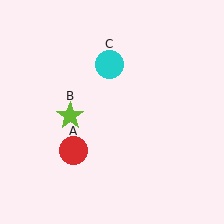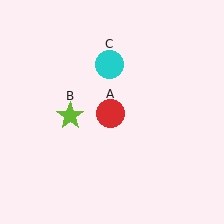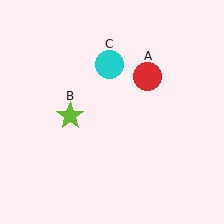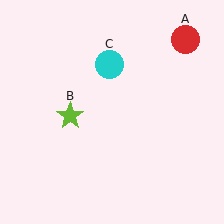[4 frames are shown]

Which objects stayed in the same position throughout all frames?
Lime star (object B) and cyan circle (object C) remained stationary.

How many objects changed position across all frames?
1 object changed position: red circle (object A).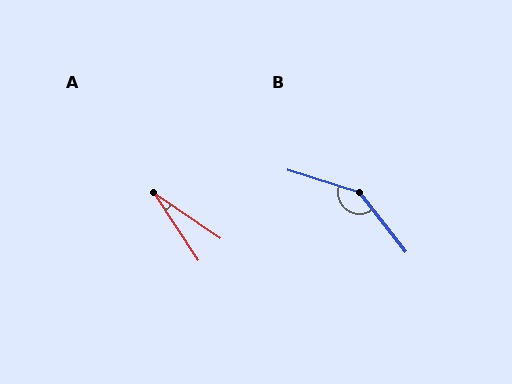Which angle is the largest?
B, at approximately 146 degrees.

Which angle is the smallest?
A, at approximately 22 degrees.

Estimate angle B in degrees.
Approximately 146 degrees.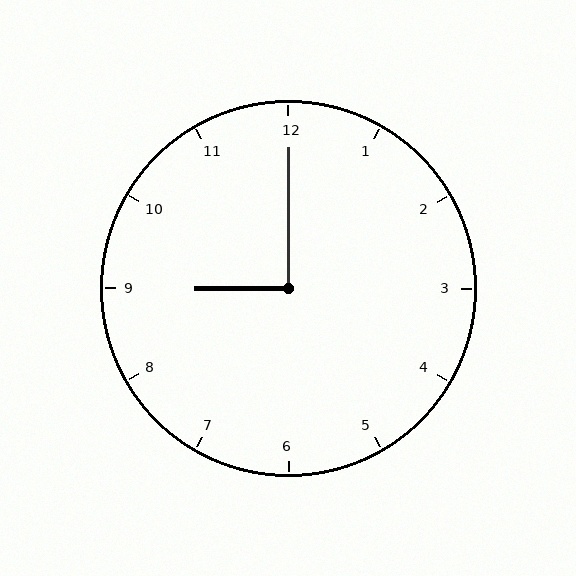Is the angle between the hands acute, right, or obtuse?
It is right.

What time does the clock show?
9:00.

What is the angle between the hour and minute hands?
Approximately 90 degrees.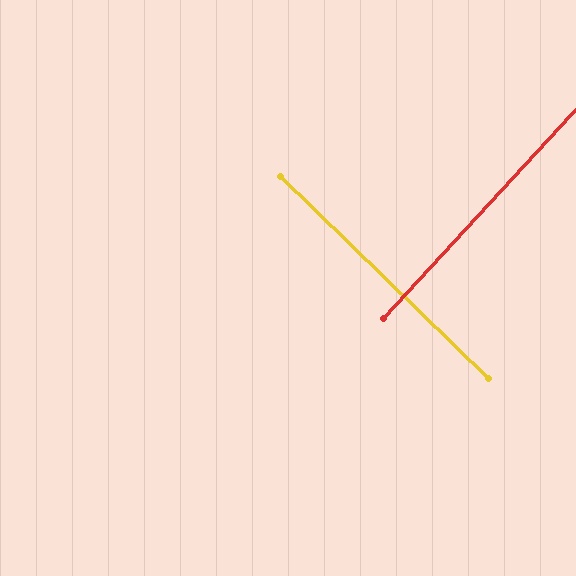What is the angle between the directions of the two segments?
Approximately 88 degrees.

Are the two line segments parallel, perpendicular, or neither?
Perpendicular — they meet at approximately 88°.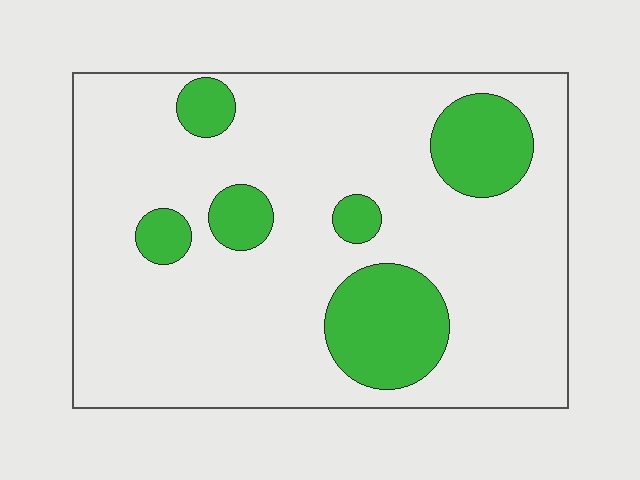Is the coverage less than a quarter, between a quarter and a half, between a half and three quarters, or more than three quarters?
Less than a quarter.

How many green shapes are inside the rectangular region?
6.